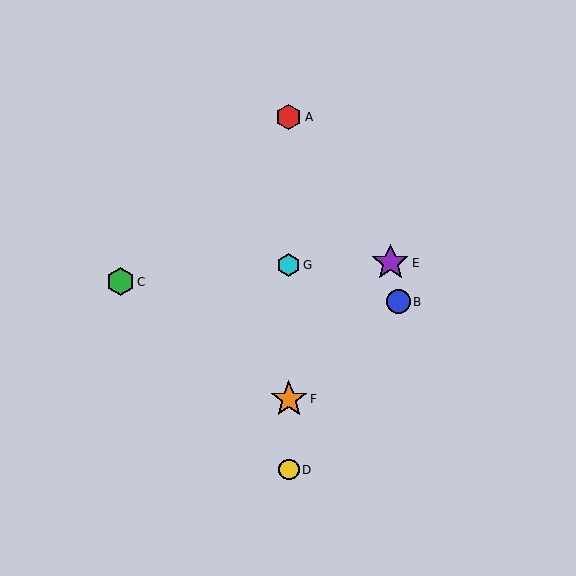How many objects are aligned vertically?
4 objects (A, D, F, G) are aligned vertically.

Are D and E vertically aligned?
No, D is at x≈289 and E is at x≈390.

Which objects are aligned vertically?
Objects A, D, F, G are aligned vertically.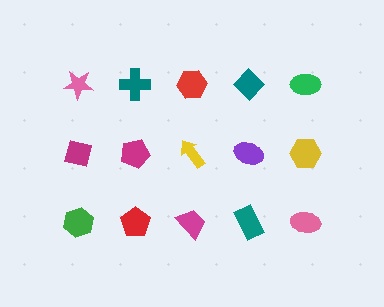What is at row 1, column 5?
A green ellipse.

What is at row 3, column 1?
A green hexagon.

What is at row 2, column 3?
A yellow arrow.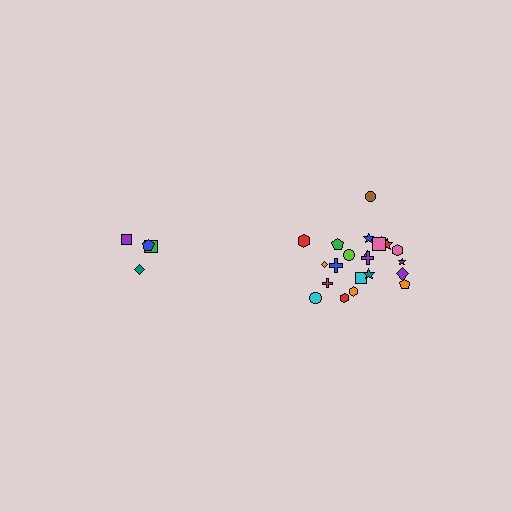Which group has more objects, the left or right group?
The right group.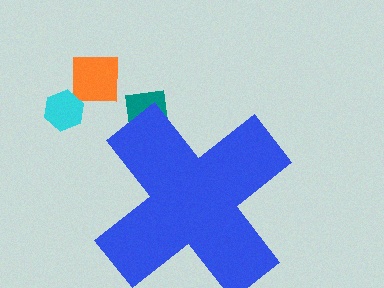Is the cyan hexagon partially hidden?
No, the cyan hexagon is fully visible.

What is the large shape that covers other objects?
A blue cross.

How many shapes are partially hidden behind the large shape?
1 shape is partially hidden.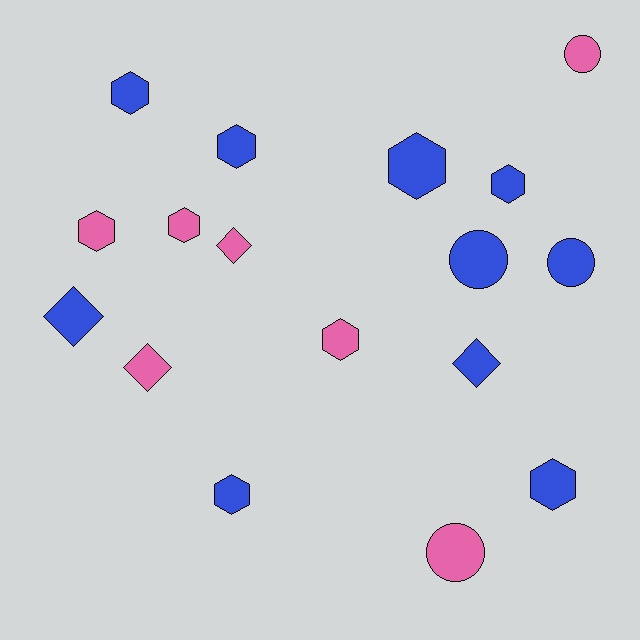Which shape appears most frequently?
Hexagon, with 9 objects.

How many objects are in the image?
There are 17 objects.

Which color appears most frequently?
Blue, with 10 objects.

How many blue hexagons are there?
There are 6 blue hexagons.